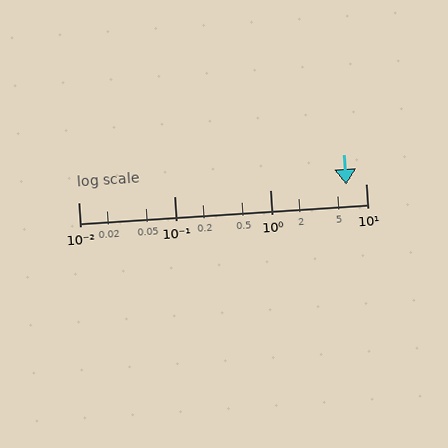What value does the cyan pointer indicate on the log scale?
The pointer indicates approximately 6.2.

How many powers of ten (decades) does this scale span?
The scale spans 3 decades, from 0.01 to 10.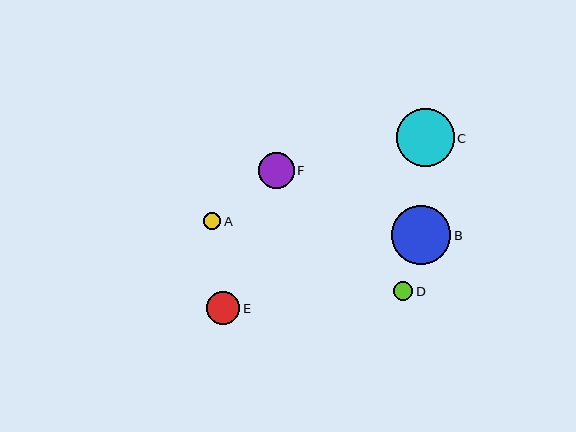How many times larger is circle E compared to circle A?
Circle E is approximately 1.9 times the size of circle A.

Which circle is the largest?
Circle B is the largest with a size of approximately 59 pixels.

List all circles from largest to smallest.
From largest to smallest: B, C, F, E, D, A.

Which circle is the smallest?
Circle A is the smallest with a size of approximately 18 pixels.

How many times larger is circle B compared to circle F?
Circle B is approximately 1.6 times the size of circle F.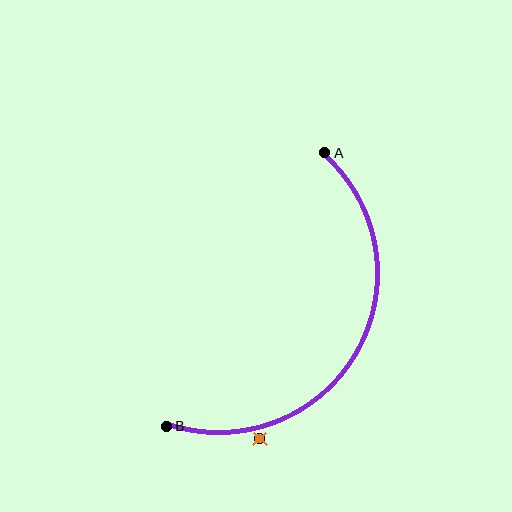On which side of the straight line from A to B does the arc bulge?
The arc bulges to the right of the straight line connecting A and B.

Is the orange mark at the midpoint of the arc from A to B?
No — the orange mark does not lie on the arc at all. It sits slightly outside the curve.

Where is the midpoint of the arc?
The arc midpoint is the point on the curve farthest from the straight line joining A and B. It sits to the right of that line.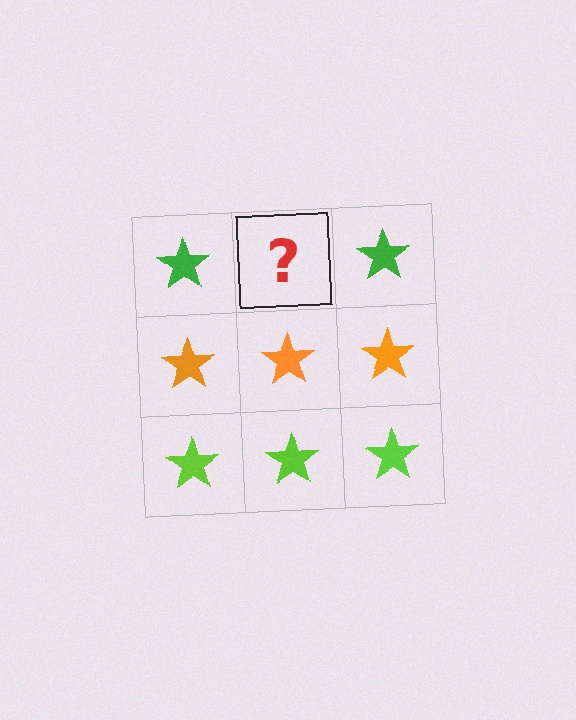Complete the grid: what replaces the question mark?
The question mark should be replaced with a green star.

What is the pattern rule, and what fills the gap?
The rule is that each row has a consistent color. The gap should be filled with a green star.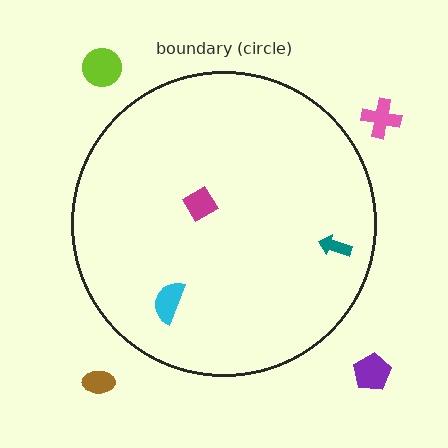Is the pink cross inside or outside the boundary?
Outside.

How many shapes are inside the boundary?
3 inside, 4 outside.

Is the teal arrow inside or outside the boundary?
Inside.